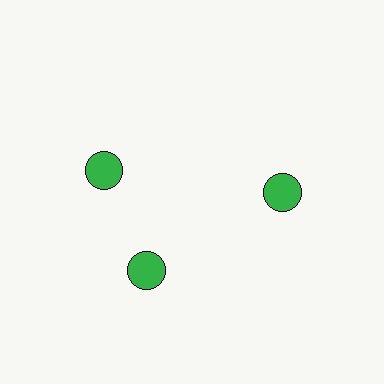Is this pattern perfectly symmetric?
No. The 3 green circles are arranged in a ring, but one element near the 11 o'clock position is rotated out of alignment along the ring, breaking the 3-fold rotational symmetry.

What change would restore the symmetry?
The symmetry would be restored by rotating it back into even spacing with its neighbors so that all 3 circles sit at equal angles and equal distance from the center.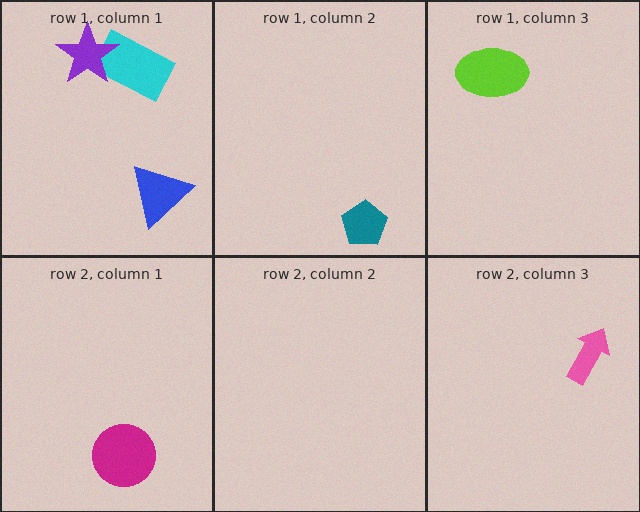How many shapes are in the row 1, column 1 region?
3.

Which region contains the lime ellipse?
The row 1, column 3 region.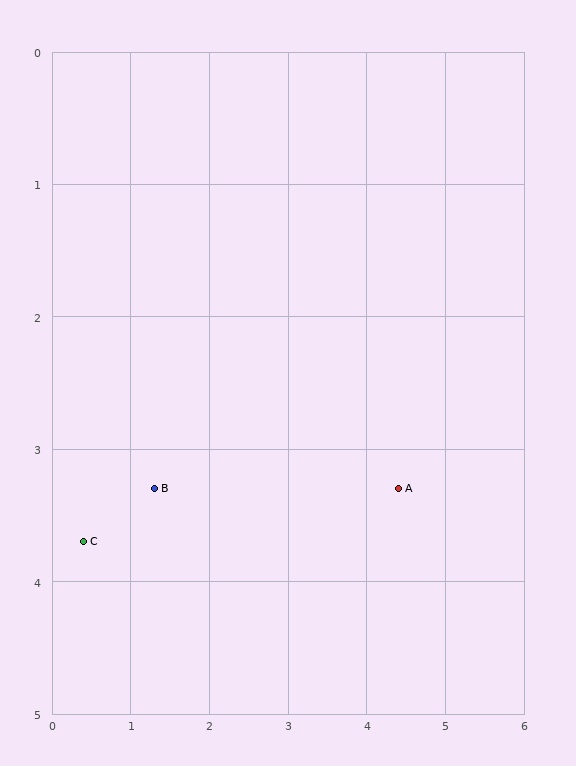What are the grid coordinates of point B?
Point B is at approximately (1.3, 3.3).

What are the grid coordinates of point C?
Point C is at approximately (0.4, 3.7).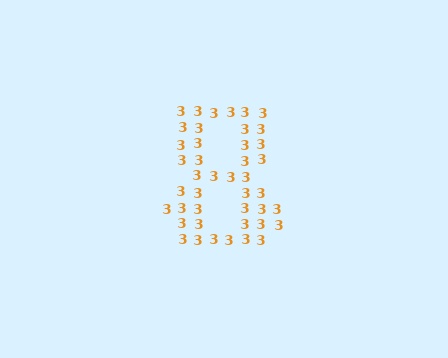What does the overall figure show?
The overall figure shows the digit 8.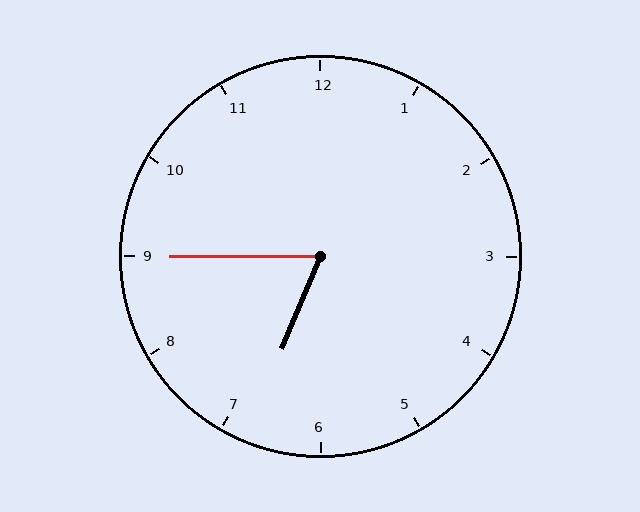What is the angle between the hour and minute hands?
Approximately 68 degrees.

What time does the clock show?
6:45.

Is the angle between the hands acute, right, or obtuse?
It is acute.